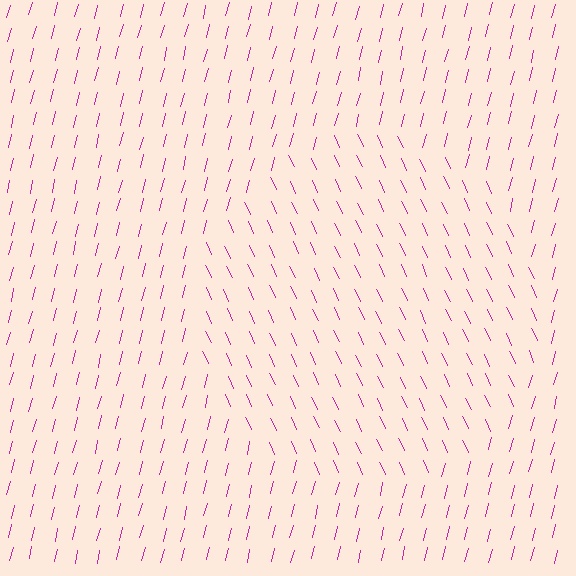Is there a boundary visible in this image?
Yes, there is a texture boundary formed by a change in line orientation.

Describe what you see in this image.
The image is filled with small magenta line segments. A circle region in the image has lines oriented differently from the surrounding lines, creating a visible texture boundary.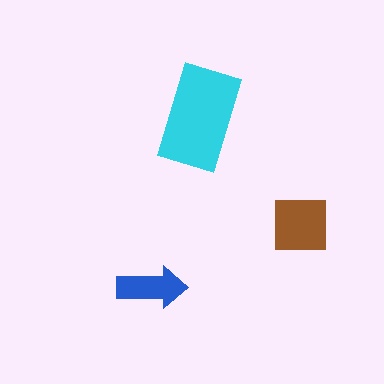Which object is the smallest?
The blue arrow.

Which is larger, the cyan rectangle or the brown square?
The cyan rectangle.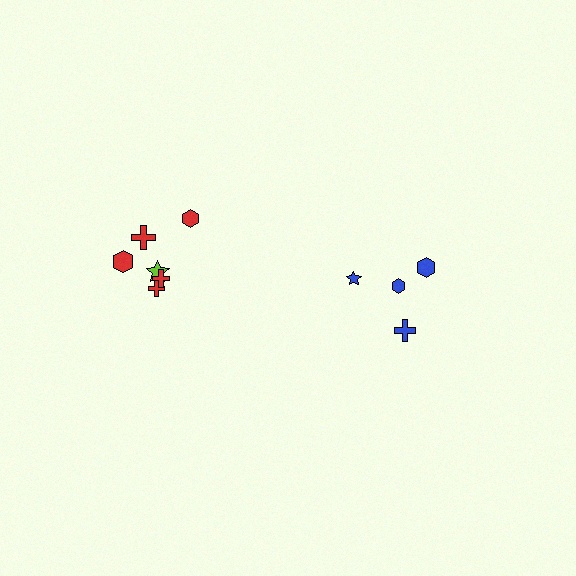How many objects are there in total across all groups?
There are 10 objects.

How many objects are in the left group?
There are 6 objects.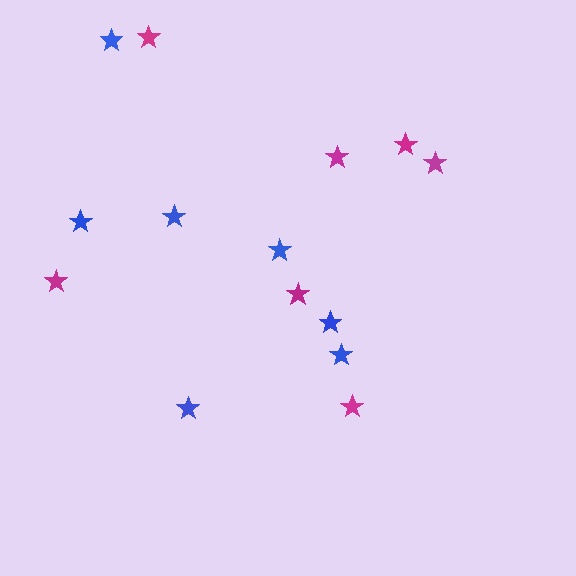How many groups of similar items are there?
There are 2 groups: one group of blue stars (7) and one group of magenta stars (7).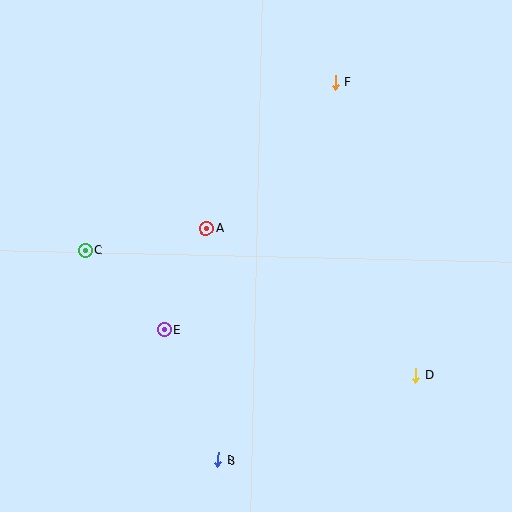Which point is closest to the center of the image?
Point A at (206, 228) is closest to the center.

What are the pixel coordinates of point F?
Point F is at (335, 82).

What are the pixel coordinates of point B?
Point B is at (218, 460).